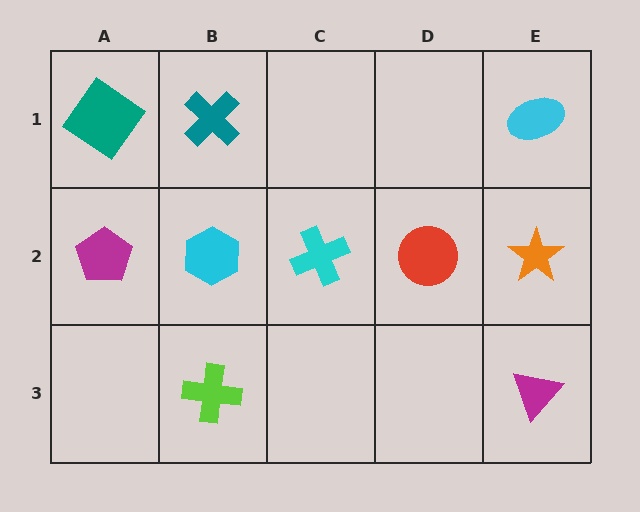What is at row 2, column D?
A red circle.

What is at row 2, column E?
An orange star.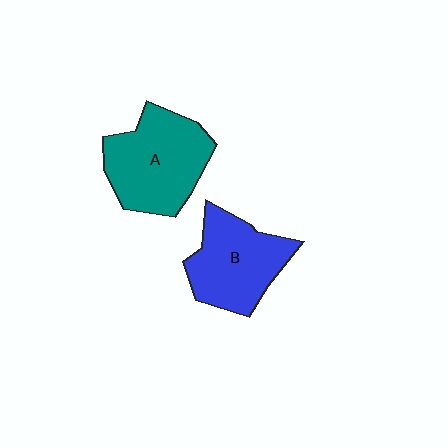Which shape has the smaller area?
Shape B (blue).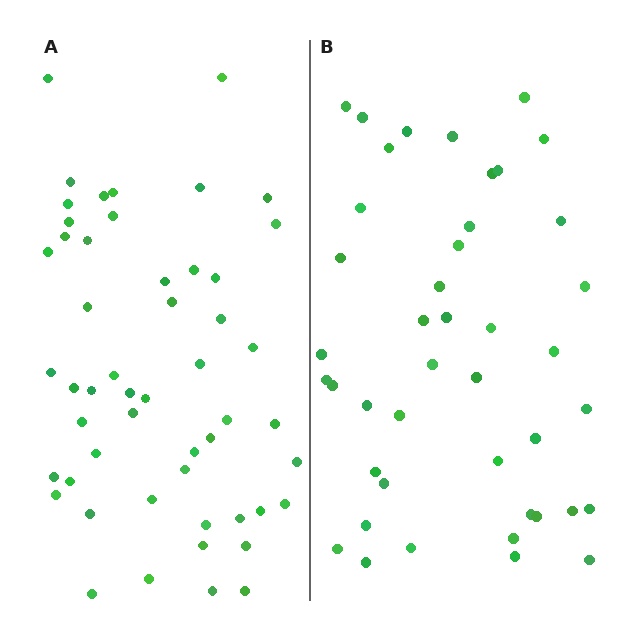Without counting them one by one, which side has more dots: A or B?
Region A (the left region) has more dots.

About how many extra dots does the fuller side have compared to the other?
Region A has roughly 8 or so more dots than region B.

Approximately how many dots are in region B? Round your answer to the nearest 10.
About 40 dots. (The exact count is 43, which rounds to 40.)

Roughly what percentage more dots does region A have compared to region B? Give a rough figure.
About 20% more.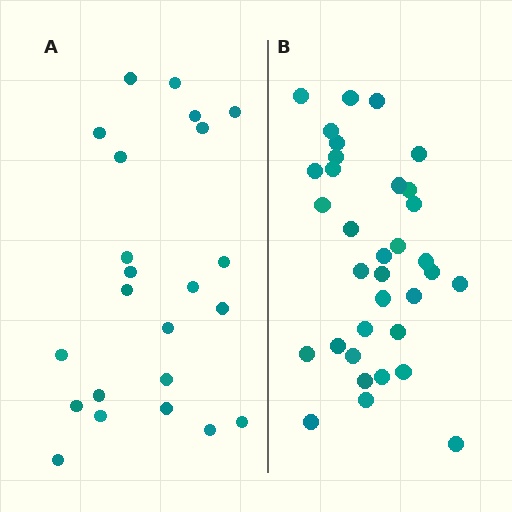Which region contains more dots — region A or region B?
Region B (the right region) has more dots.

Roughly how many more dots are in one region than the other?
Region B has roughly 12 or so more dots than region A.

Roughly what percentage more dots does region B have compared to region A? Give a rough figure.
About 50% more.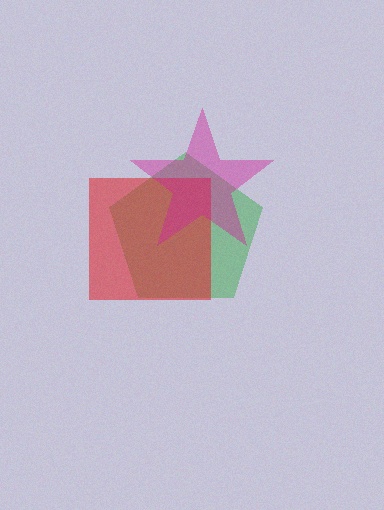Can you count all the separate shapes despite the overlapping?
Yes, there are 3 separate shapes.